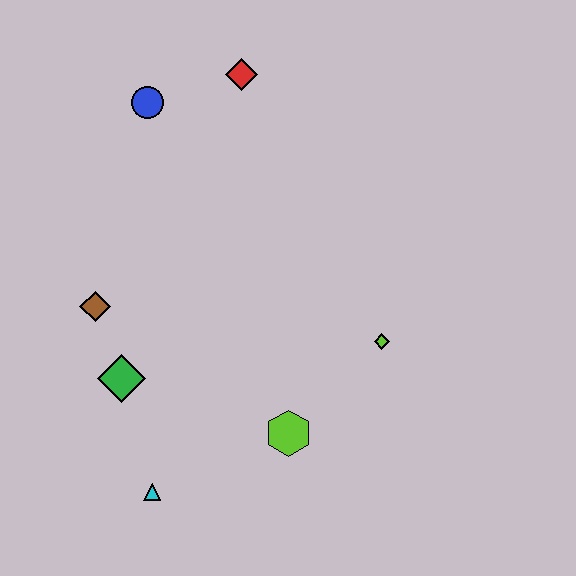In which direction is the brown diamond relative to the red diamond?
The brown diamond is below the red diamond.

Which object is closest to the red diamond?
The blue circle is closest to the red diamond.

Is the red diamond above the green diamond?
Yes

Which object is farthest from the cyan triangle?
The red diamond is farthest from the cyan triangle.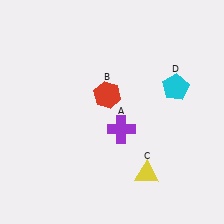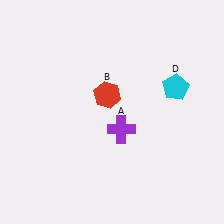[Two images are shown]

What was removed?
The yellow triangle (C) was removed in Image 2.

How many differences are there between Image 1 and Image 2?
There is 1 difference between the two images.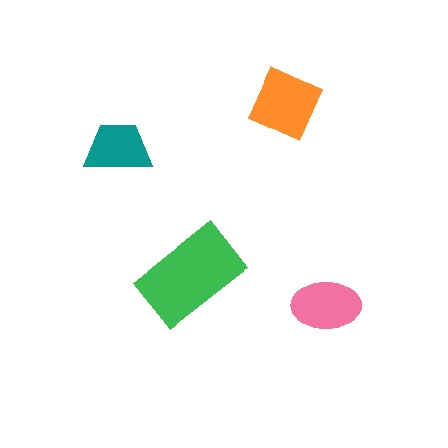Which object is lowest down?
The pink ellipse is bottommost.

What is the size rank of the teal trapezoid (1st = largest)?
4th.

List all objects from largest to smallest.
The green rectangle, the orange square, the pink ellipse, the teal trapezoid.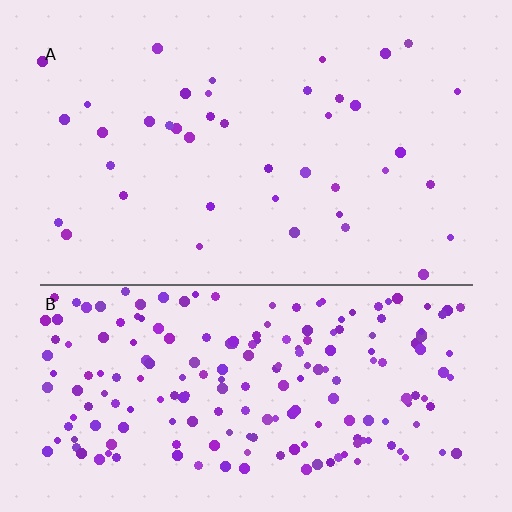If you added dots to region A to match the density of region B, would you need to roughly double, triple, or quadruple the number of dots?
Approximately quadruple.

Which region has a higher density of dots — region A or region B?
B (the bottom).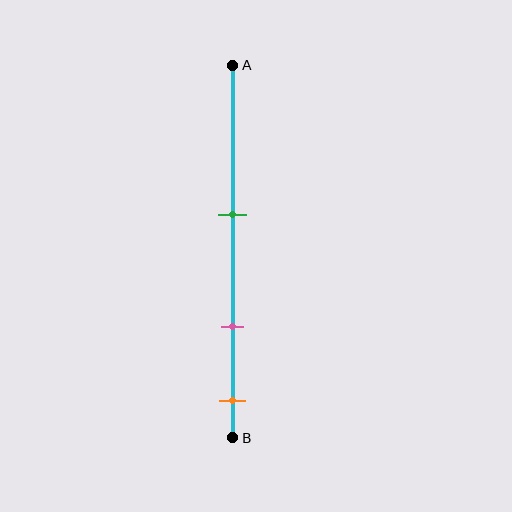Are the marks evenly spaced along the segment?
Yes, the marks are approximately evenly spaced.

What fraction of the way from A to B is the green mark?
The green mark is approximately 40% (0.4) of the way from A to B.